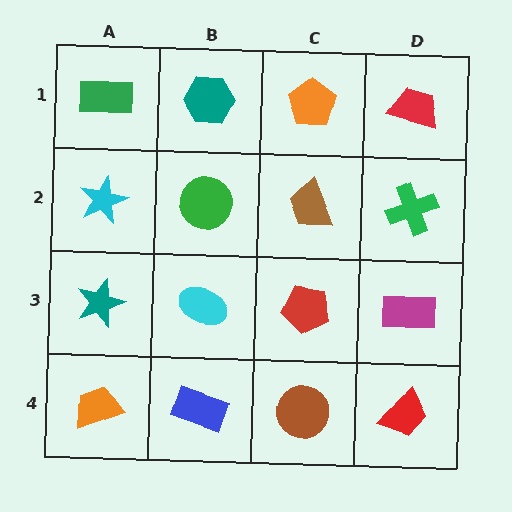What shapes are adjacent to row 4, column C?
A red pentagon (row 3, column C), a blue rectangle (row 4, column B), a red trapezoid (row 4, column D).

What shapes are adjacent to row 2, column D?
A red trapezoid (row 1, column D), a magenta rectangle (row 3, column D), a brown trapezoid (row 2, column C).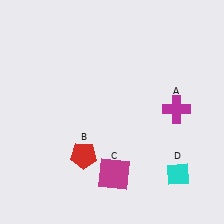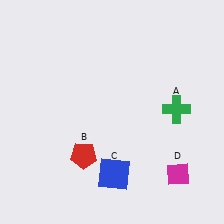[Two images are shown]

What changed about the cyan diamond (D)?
In Image 1, D is cyan. In Image 2, it changed to magenta.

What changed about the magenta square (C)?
In Image 1, C is magenta. In Image 2, it changed to blue.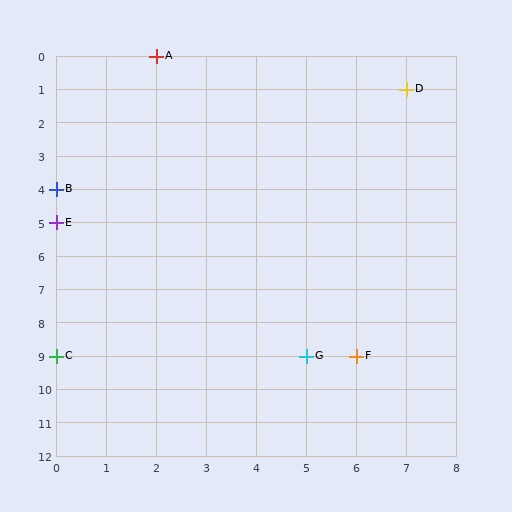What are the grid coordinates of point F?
Point F is at grid coordinates (6, 9).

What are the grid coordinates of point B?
Point B is at grid coordinates (0, 4).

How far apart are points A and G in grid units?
Points A and G are 3 columns and 9 rows apart (about 9.5 grid units diagonally).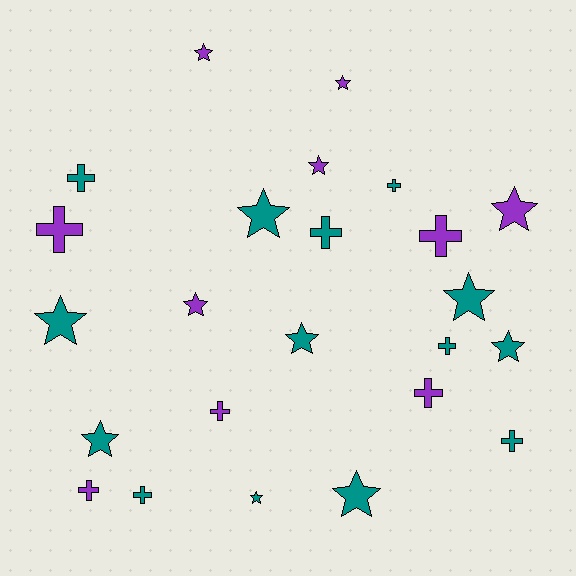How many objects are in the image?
There are 24 objects.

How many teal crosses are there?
There are 6 teal crosses.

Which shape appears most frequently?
Star, with 13 objects.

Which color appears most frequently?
Teal, with 14 objects.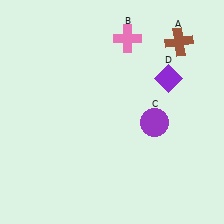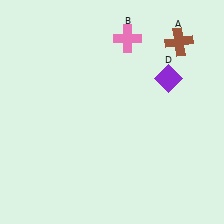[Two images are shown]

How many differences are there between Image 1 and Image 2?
There is 1 difference between the two images.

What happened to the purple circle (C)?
The purple circle (C) was removed in Image 2. It was in the bottom-right area of Image 1.